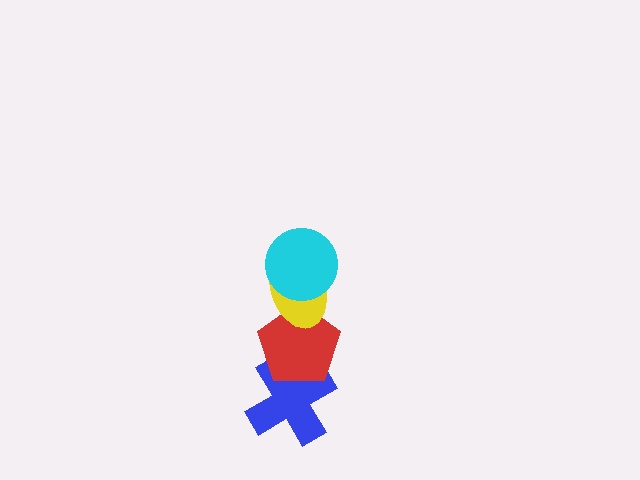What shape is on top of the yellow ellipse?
The cyan circle is on top of the yellow ellipse.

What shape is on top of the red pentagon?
The yellow ellipse is on top of the red pentagon.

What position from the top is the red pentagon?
The red pentagon is 3rd from the top.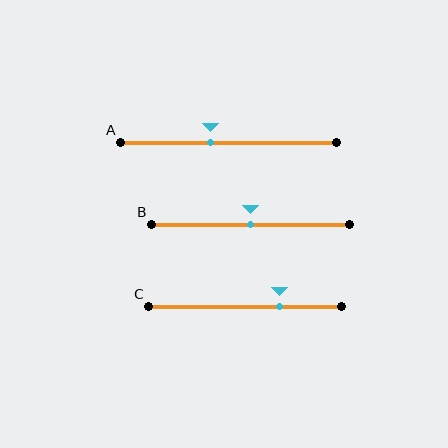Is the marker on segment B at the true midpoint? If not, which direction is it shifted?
Yes, the marker on segment B is at the true midpoint.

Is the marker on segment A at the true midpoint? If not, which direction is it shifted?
No, the marker on segment A is shifted to the left by about 8% of the segment length.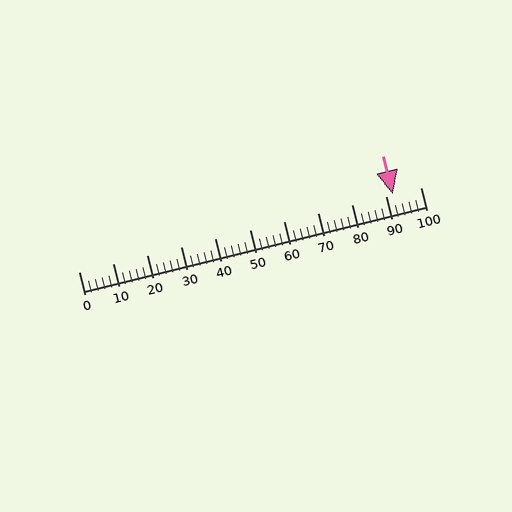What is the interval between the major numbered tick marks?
The major tick marks are spaced 10 units apart.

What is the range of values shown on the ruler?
The ruler shows values from 0 to 100.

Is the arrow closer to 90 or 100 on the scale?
The arrow is closer to 90.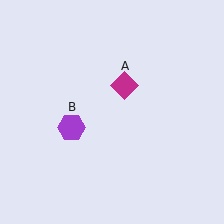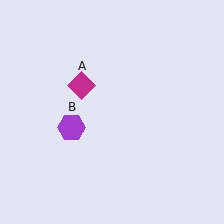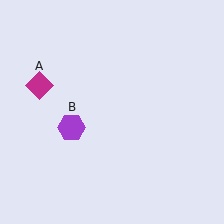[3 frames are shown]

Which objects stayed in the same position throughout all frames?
Purple hexagon (object B) remained stationary.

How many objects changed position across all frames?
1 object changed position: magenta diamond (object A).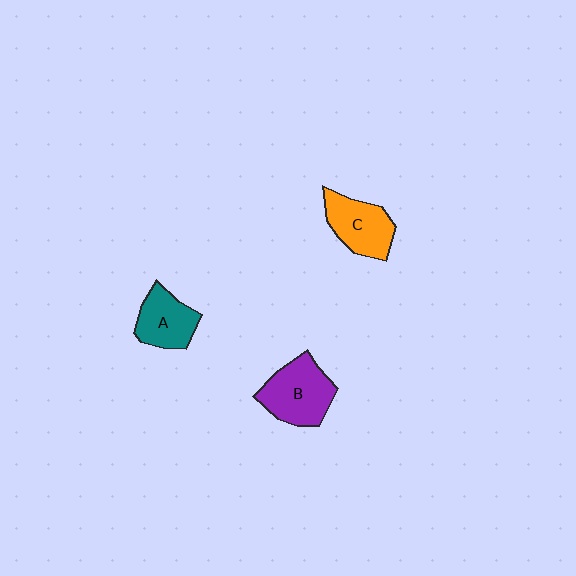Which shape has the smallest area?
Shape A (teal).